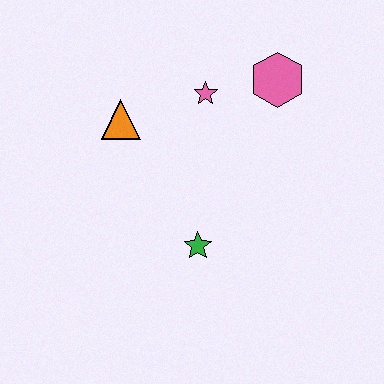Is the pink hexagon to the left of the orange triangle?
No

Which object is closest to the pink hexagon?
The pink star is closest to the pink hexagon.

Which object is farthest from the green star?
The pink hexagon is farthest from the green star.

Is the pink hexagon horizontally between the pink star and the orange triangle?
No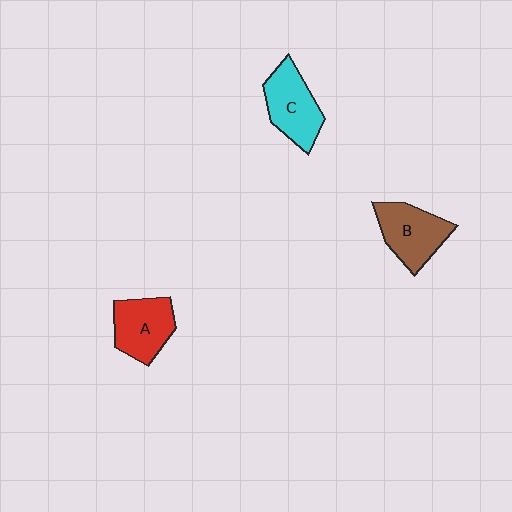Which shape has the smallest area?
Shape A (red).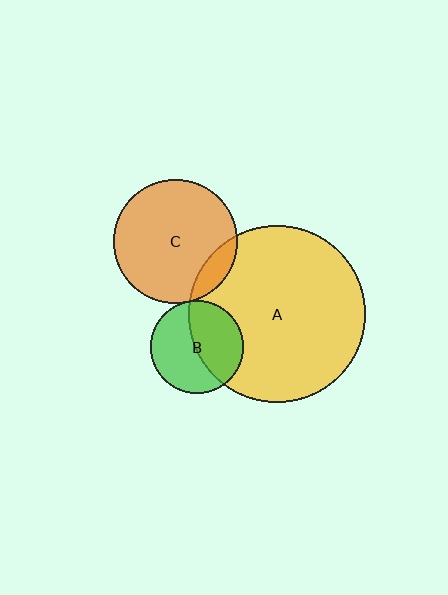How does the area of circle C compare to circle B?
Approximately 1.8 times.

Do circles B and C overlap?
Yes.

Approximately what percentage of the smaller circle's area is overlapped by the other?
Approximately 5%.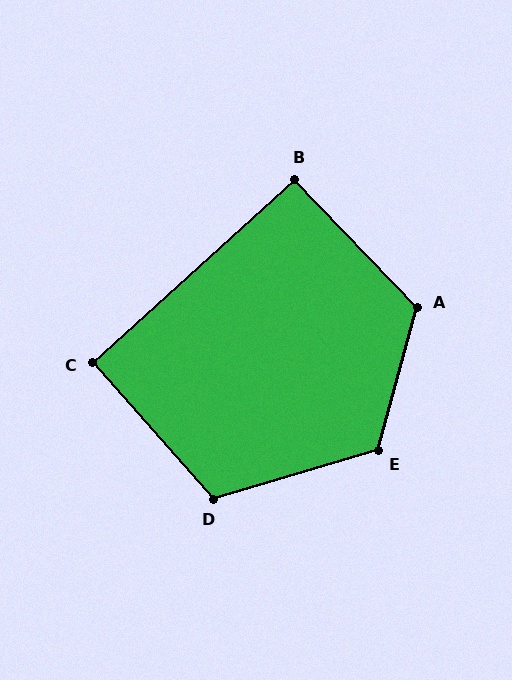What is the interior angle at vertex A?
Approximately 121 degrees (obtuse).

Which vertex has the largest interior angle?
E, at approximately 122 degrees.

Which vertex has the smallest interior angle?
C, at approximately 91 degrees.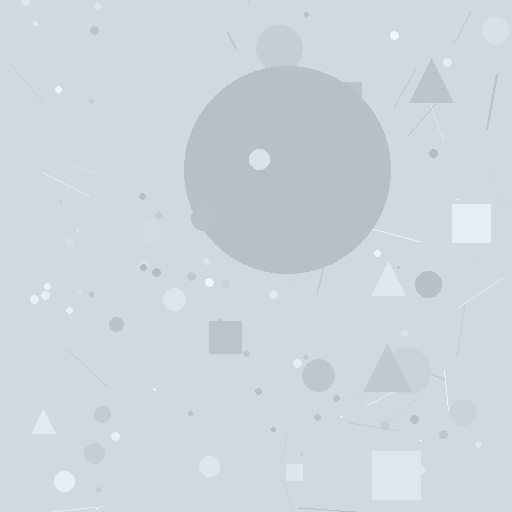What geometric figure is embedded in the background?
A circle is embedded in the background.